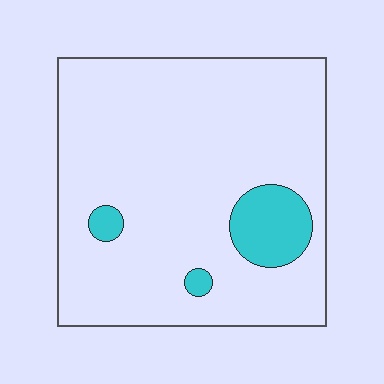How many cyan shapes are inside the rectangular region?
3.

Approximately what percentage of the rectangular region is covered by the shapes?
Approximately 10%.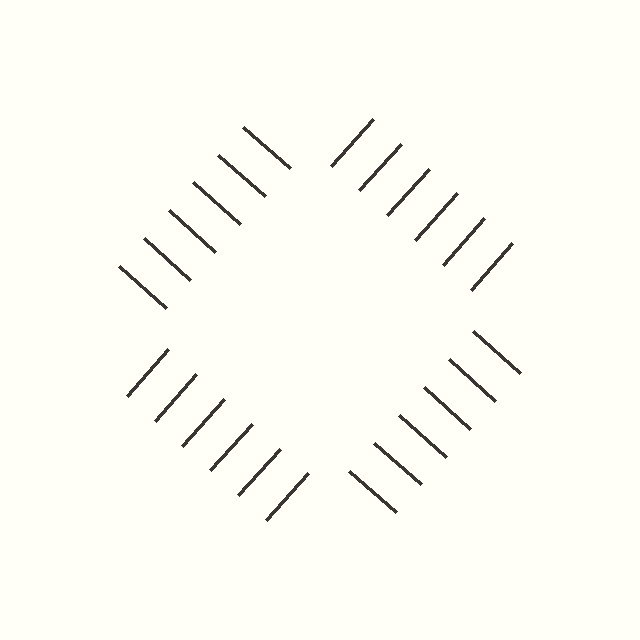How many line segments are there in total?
24 — 6 along each of the 4 edges.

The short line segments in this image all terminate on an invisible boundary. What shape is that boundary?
An illusory square — the line segments terminate on its edges but no continuous stroke is drawn.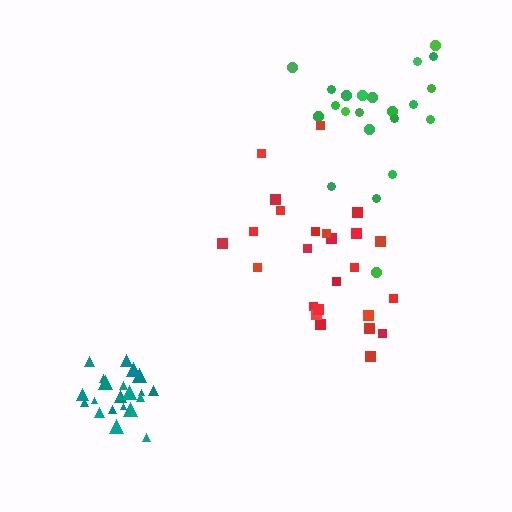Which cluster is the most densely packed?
Teal.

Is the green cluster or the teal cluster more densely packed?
Teal.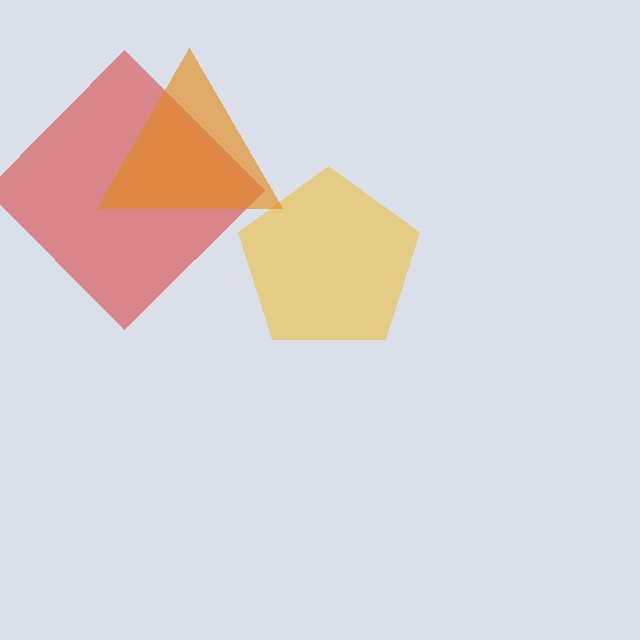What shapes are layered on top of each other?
The layered shapes are: a yellow pentagon, a red diamond, an orange triangle.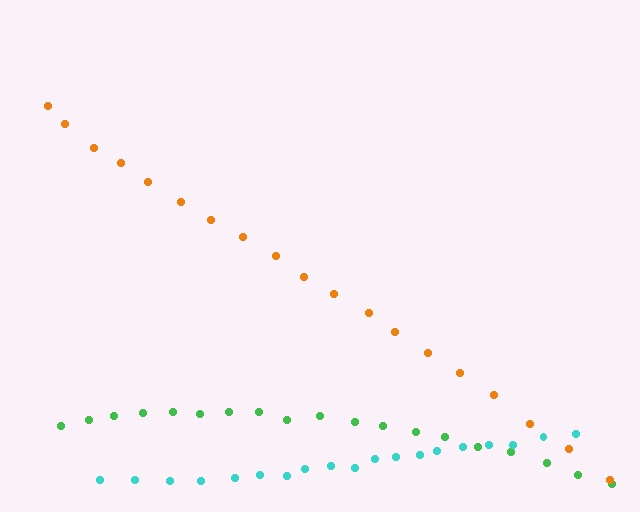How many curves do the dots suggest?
There are 3 distinct paths.